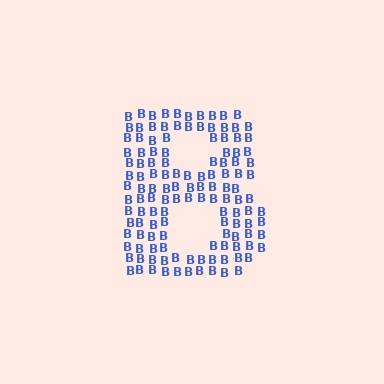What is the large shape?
The large shape is the letter B.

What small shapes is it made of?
It is made of small letter B's.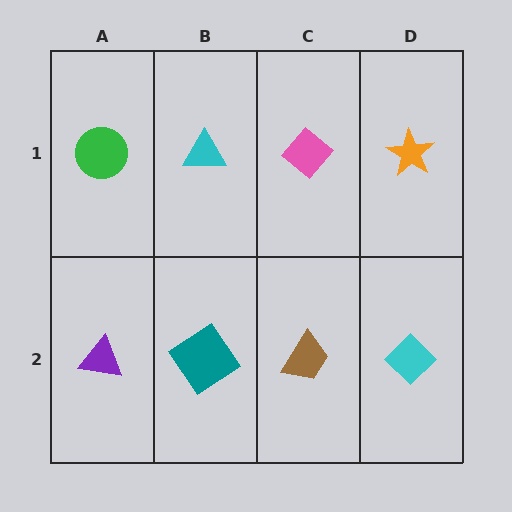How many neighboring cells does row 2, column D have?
2.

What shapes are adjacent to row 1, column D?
A cyan diamond (row 2, column D), a pink diamond (row 1, column C).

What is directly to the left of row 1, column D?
A pink diamond.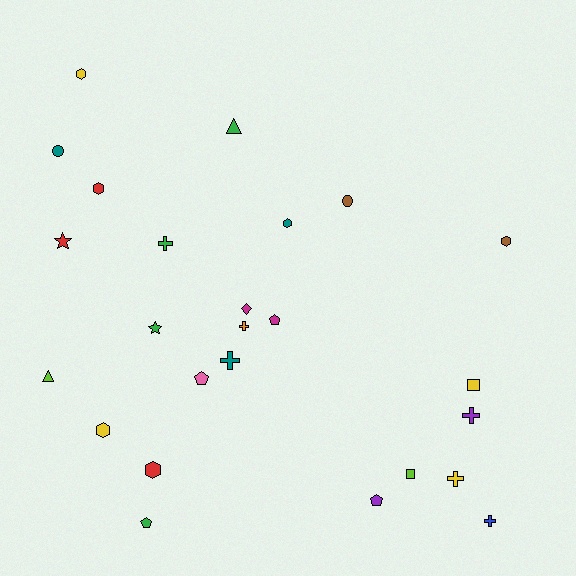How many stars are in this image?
There are 2 stars.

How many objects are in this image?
There are 25 objects.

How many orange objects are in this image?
There is 1 orange object.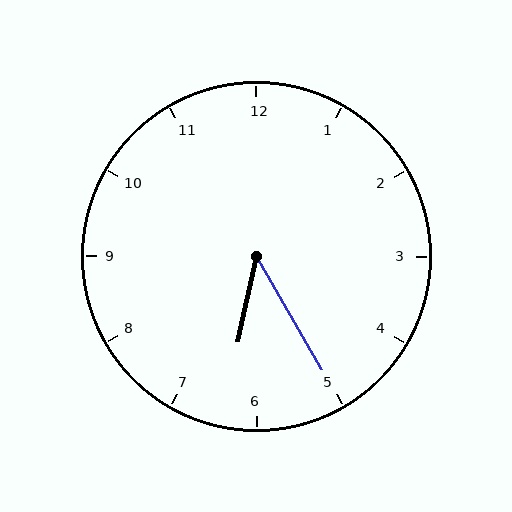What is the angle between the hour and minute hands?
Approximately 42 degrees.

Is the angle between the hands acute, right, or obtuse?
It is acute.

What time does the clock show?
6:25.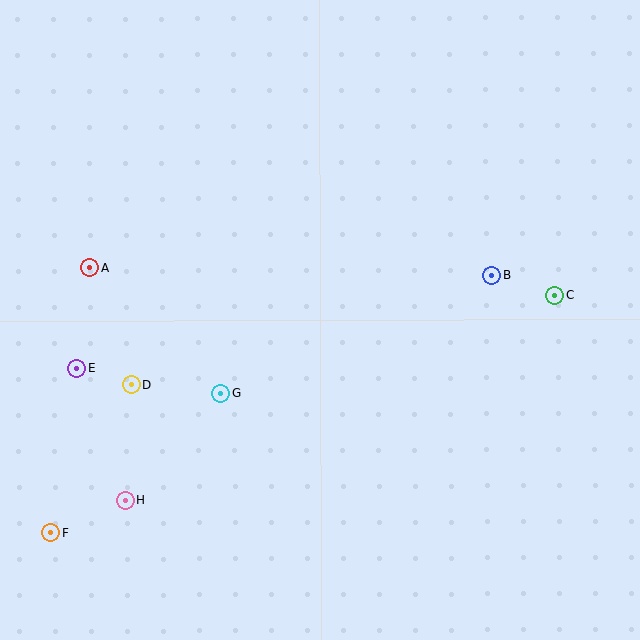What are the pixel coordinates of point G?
Point G is at (221, 394).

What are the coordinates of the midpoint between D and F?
The midpoint between D and F is at (91, 459).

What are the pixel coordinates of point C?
Point C is at (555, 296).